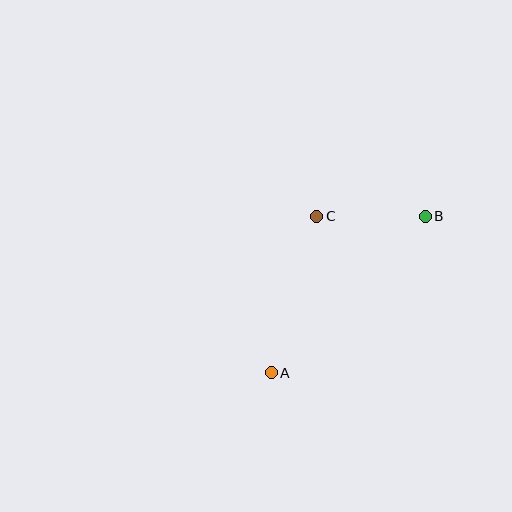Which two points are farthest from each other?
Points A and B are farthest from each other.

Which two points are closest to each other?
Points B and C are closest to each other.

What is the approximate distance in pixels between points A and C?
The distance between A and C is approximately 163 pixels.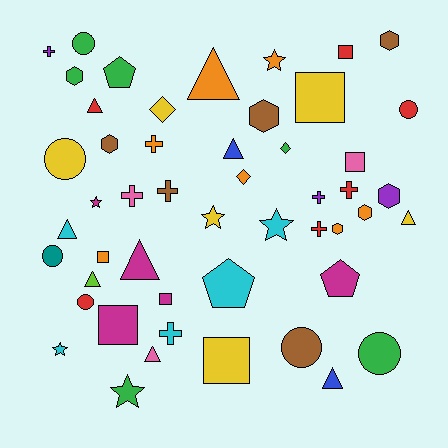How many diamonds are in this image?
There are 3 diamonds.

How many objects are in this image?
There are 50 objects.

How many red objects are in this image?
There are 6 red objects.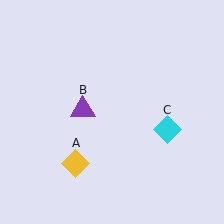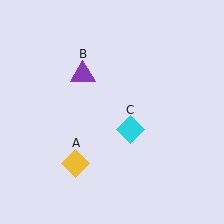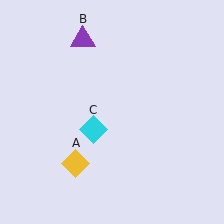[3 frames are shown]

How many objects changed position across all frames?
2 objects changed position: purple triangle (object B), cyan diamond (object C).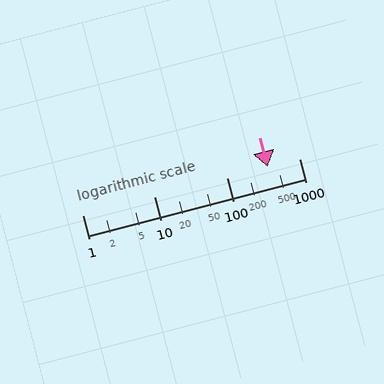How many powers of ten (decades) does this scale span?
The scale spans 3 decades, from 1 to 1000.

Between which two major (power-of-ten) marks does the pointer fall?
The pointer is between 100 and 1000.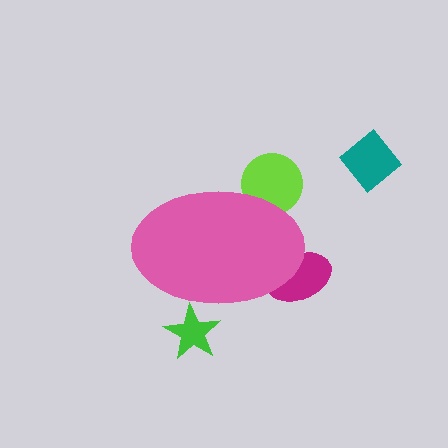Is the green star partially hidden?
Yes, the green star is partially hidden behind the pink ellipse.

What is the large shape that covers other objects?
A pink ellipse.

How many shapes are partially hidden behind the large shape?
3 shapes are partially hidden.